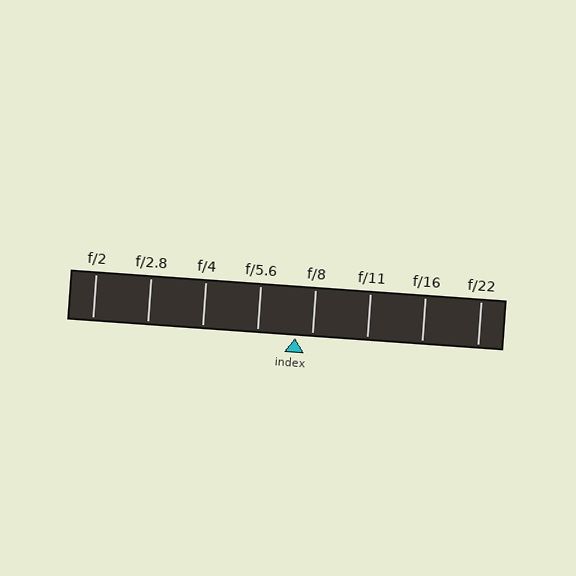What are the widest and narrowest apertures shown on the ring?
The widest aperture shown is f/2 and the narrowest is f/22.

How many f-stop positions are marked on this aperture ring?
There are 8 f-stop positions marked.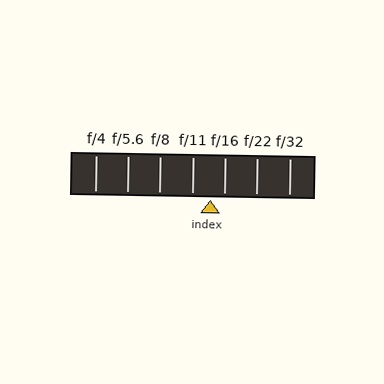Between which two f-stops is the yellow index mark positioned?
The index mark is between f/11 and f/16.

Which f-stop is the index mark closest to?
The index mark is closest to f/16.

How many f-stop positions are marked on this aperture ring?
There are 7 f-stop positions marked.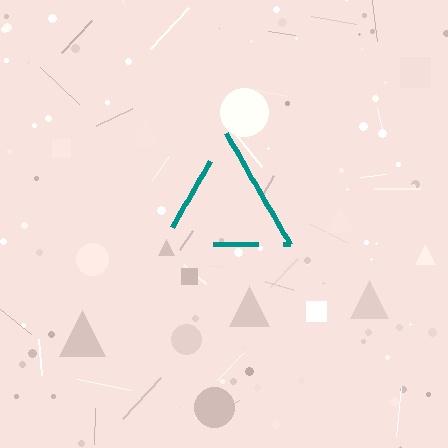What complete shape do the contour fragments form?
The contour fragments form a triangle.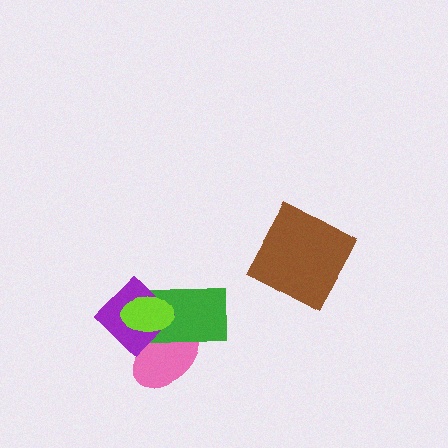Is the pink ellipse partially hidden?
Yes, it is partially covered by another shape.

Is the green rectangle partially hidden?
Yes, it is partially covered by another shape.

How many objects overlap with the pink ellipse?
3 objects overlap with the pink ellipse.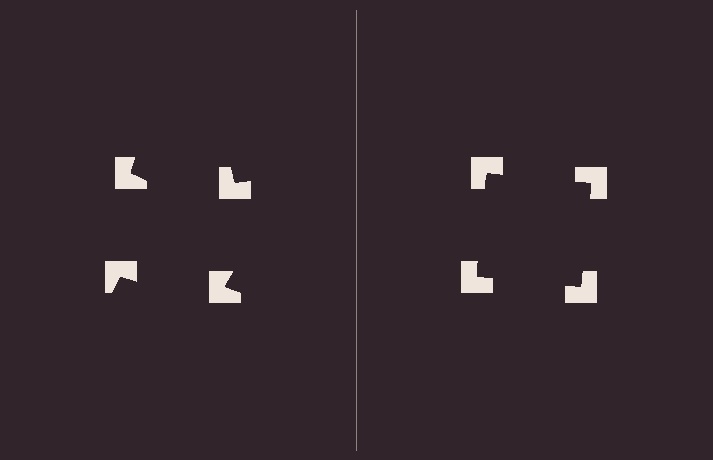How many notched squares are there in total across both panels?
8 — 4 on each side.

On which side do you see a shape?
An illusory square appears on the right side. On the left side the wedge cuts are rotated, so no coherent shape forms.